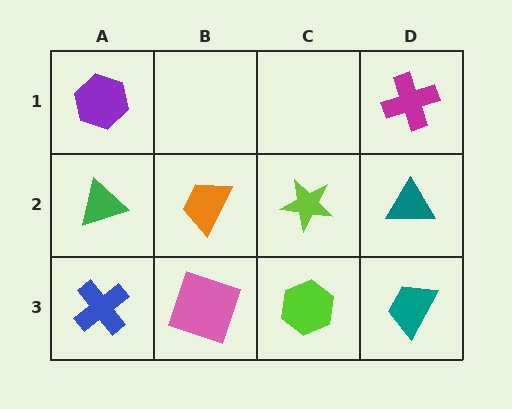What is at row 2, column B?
An orange trapezoid.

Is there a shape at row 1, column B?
No, that cell is empty.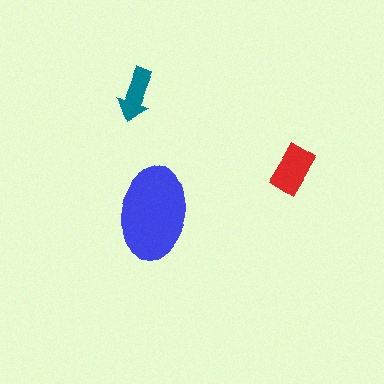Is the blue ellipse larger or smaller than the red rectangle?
Larger.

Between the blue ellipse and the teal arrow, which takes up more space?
The blue ellipse.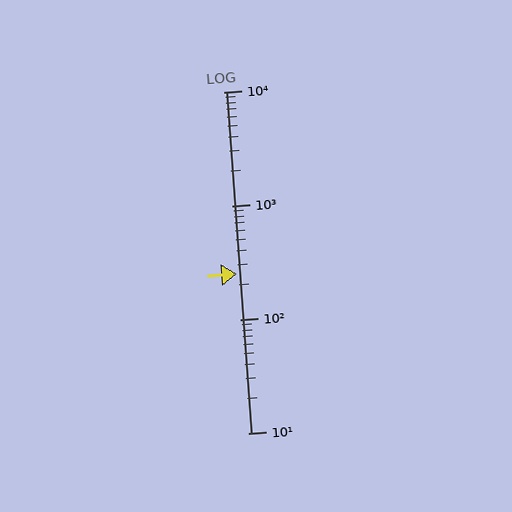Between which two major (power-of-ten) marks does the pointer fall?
The pointer is between 100 and 1000.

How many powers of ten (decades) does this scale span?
The scale spans 3 decades, from 10 to 10000.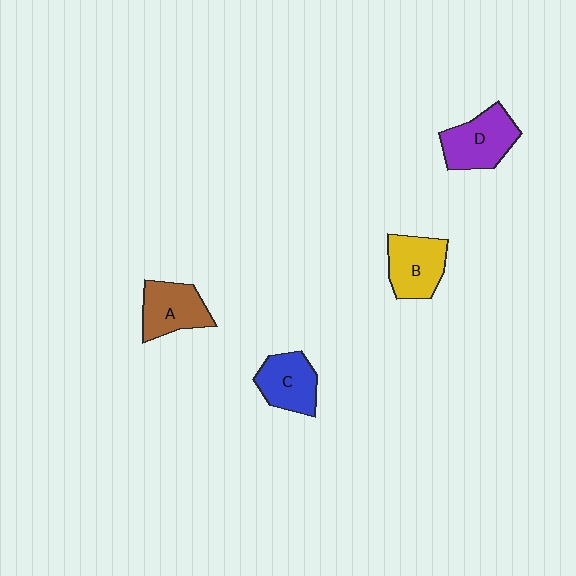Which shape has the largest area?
Shape D (purple).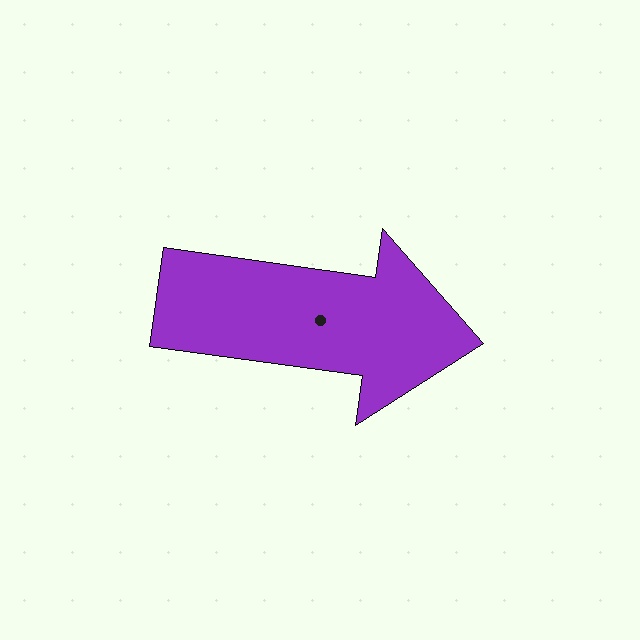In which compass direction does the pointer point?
East.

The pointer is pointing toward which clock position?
Roughly 3 o'clock.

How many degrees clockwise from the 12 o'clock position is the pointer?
Approximately 98 degrees.